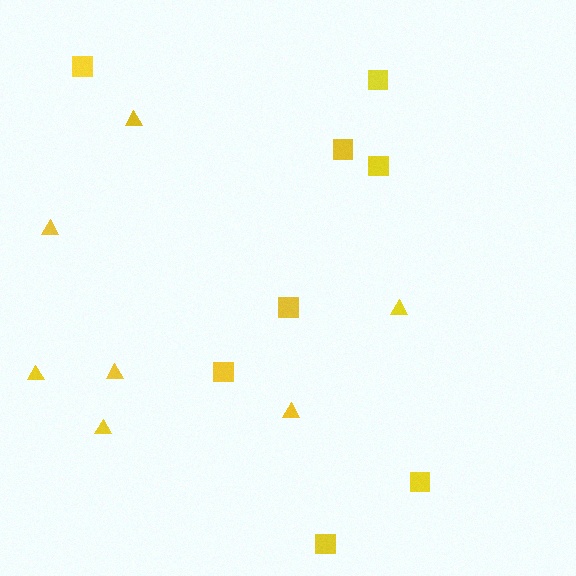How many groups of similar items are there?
There are 2 groups: one group of triangles (7) and one group of squares (8).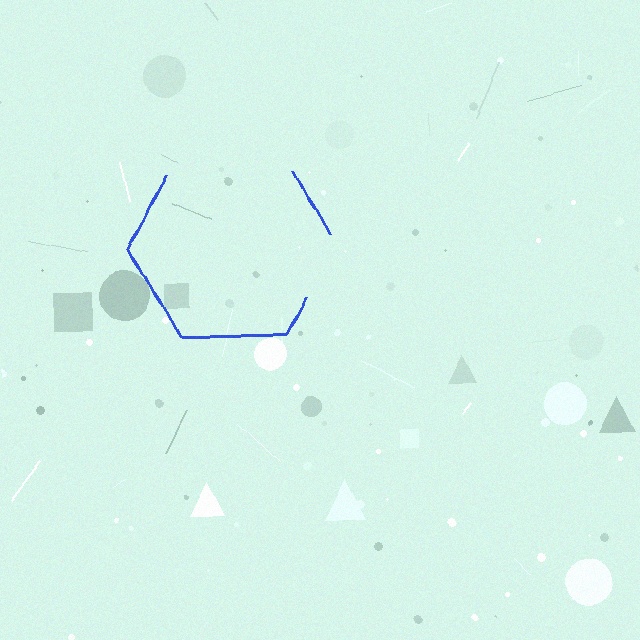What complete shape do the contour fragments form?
The contour fragments form a hexagon.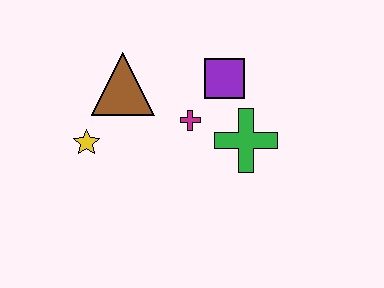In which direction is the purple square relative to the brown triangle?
The purple square is to the right of the brown triangle.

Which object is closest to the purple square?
The magenta cross is closest to the purple square.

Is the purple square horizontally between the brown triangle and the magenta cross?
No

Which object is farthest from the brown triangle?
The green cross is farthest from the brown triangle.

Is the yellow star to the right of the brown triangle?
No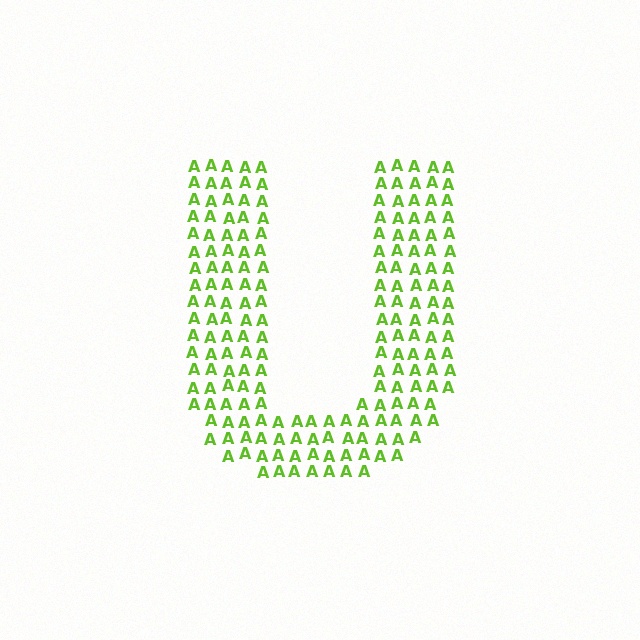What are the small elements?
The small elements are letter A's.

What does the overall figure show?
The overall figure shows the letter U.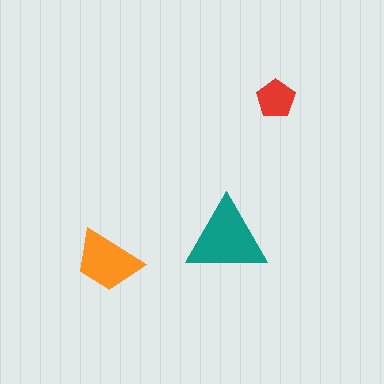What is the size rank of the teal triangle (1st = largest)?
1st.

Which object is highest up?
The red pentagon is topmost.